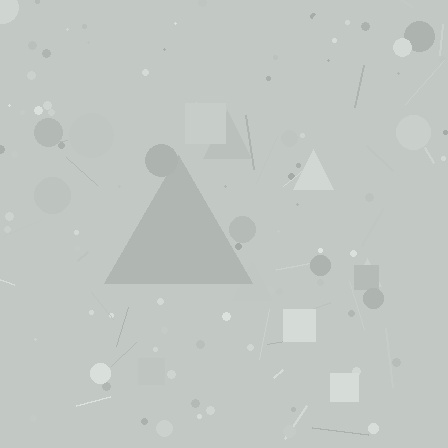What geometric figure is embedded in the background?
A triangle is embedded in the background.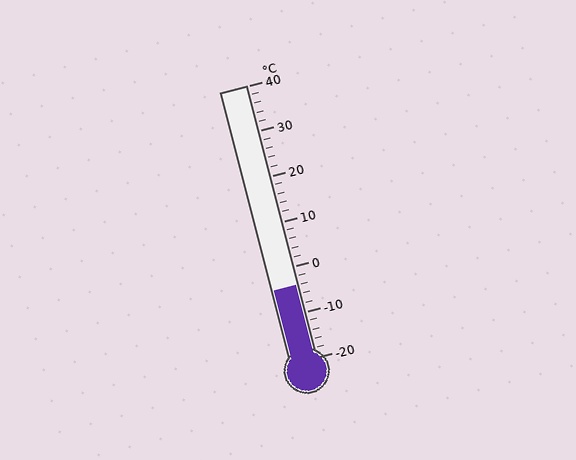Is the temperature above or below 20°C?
The temperature is below 20°C.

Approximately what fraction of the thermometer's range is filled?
The thermometer is filled to approximately 25% of its range.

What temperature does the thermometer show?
The thermometer shows approximately -4°C.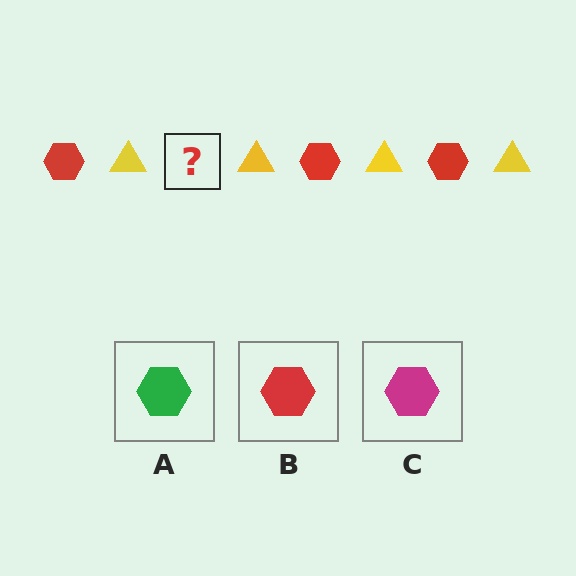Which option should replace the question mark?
Option B.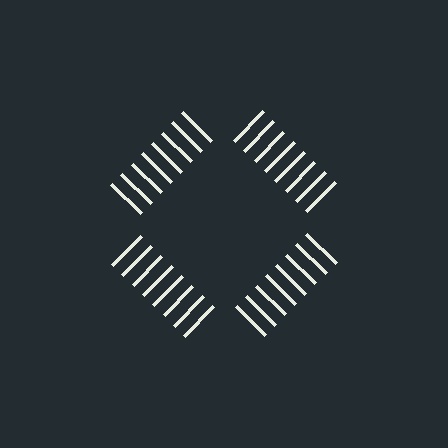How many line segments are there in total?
32 — 8 along each of the 4 edges.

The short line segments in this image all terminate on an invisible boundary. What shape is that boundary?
An illusory square — the line segments terminate on its edges but no continuous stroke is drawn.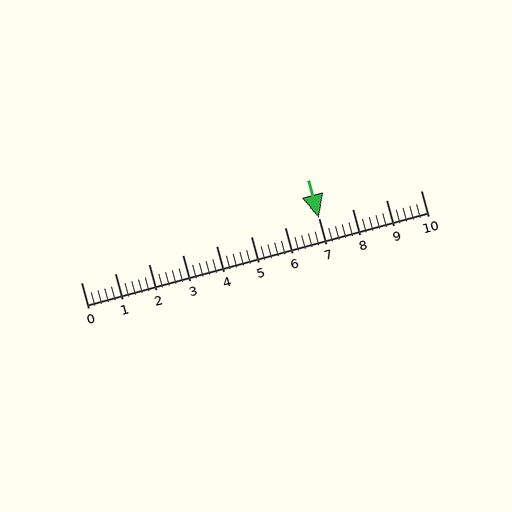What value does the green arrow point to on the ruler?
The green arrow points to approximately 7.0.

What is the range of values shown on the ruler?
The ruler shows values from 0 to 10.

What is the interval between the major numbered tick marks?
The major tick marks are spaced 1 units apart.